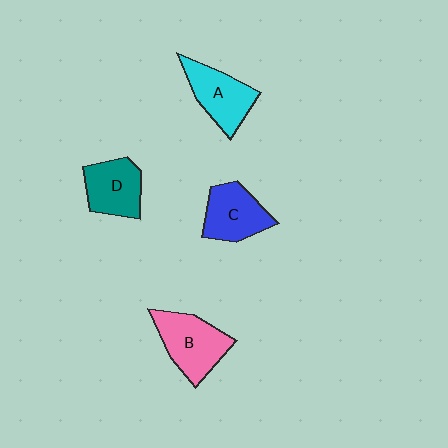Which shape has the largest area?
Shape B (pink).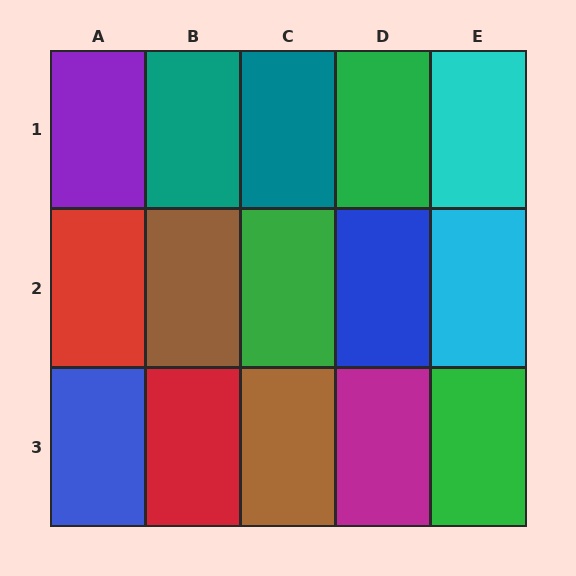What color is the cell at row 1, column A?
Purple.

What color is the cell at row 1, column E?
Cyan.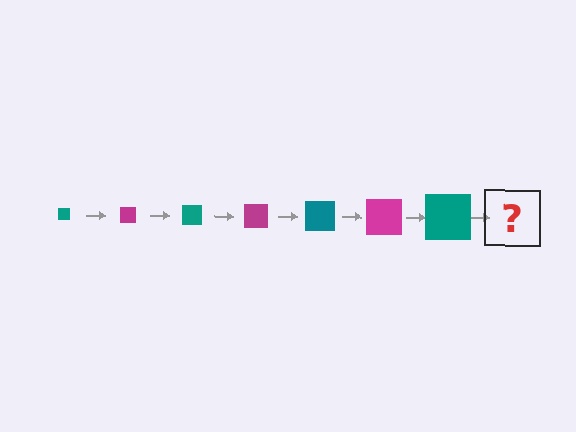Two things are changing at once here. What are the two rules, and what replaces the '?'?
The two rules are that the square grows larger each step and the color cycles through teal and magenta. The '?' should be a magenta square, larger than the previous one.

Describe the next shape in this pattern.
It should be a magenta square, larger than the previous one.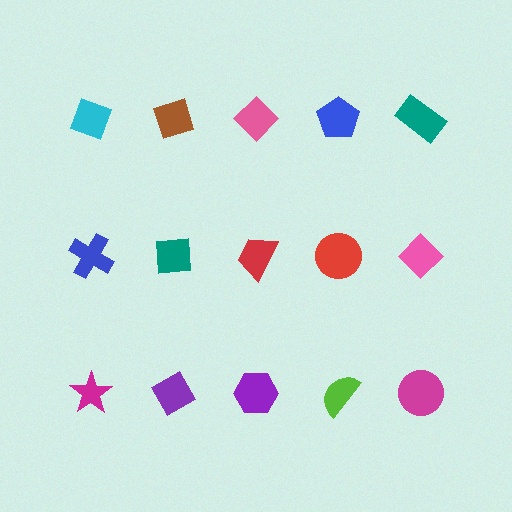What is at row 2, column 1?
A blue cross.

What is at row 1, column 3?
A pink diamond.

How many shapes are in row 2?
5 shapes.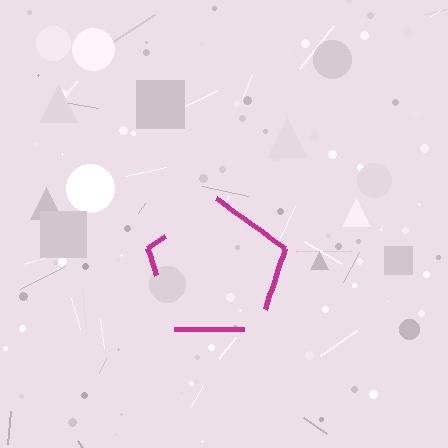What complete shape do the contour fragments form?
The contour fragments form a pentagon.